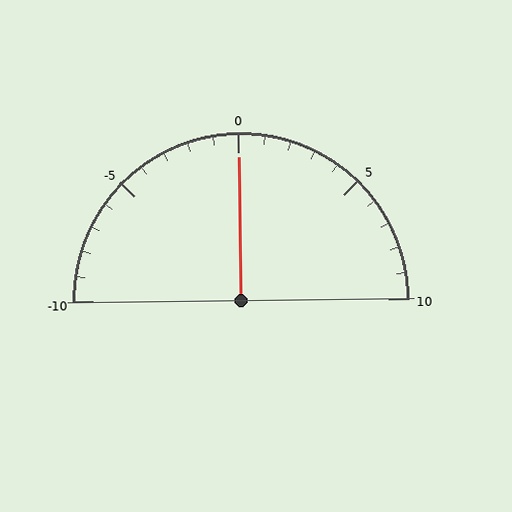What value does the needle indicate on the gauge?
The needle indicates approximately 0.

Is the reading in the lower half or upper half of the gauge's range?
The reading is in the upper half of the range (-10 to 10).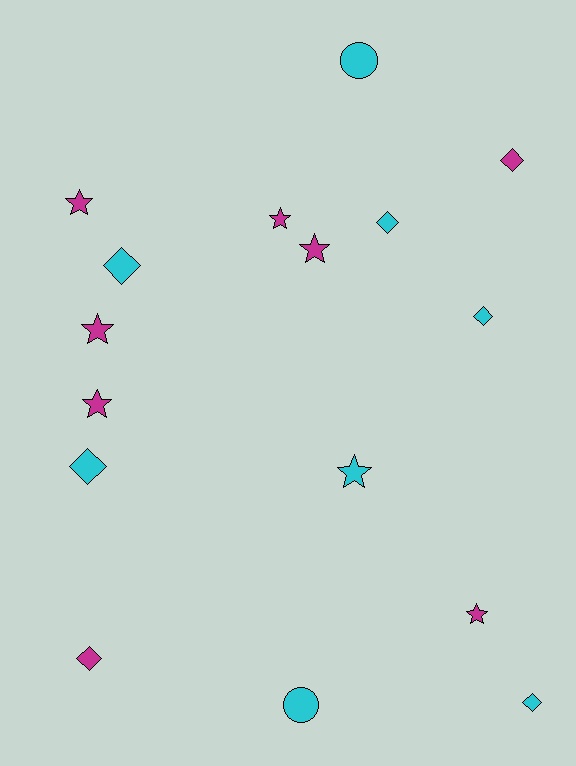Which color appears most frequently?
Magenta, with 8 objects.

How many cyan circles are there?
There are 2 cyan circles.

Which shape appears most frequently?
Star, with 7 objects.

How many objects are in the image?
There are 16 objects.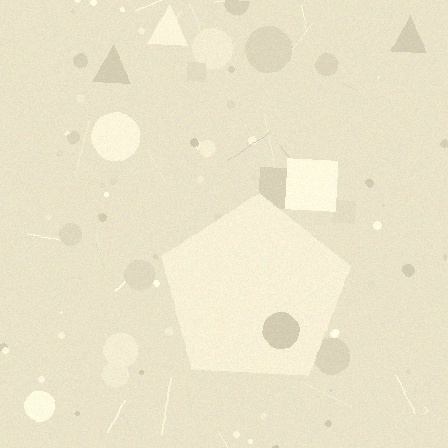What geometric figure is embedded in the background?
A pentagon is embedded in the background.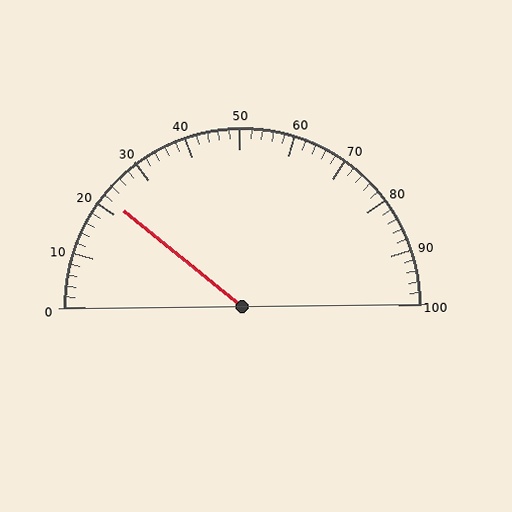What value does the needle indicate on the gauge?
The needle indicates approximately 22.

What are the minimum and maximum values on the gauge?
The gauge ranges from 0 to 100.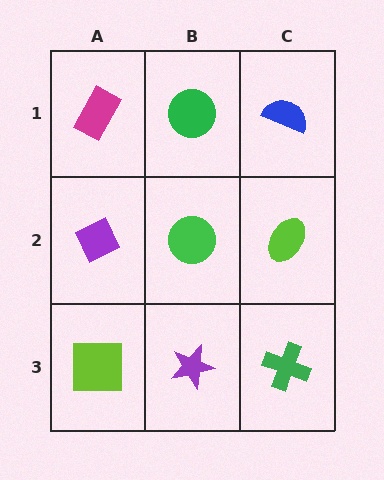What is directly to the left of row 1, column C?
A green circle.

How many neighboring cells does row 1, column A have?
2.